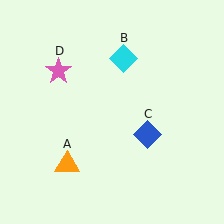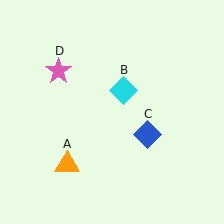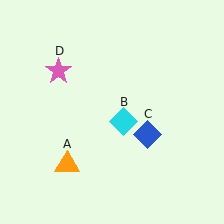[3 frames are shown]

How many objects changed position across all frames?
1 object changed position: cyan diamond (object B).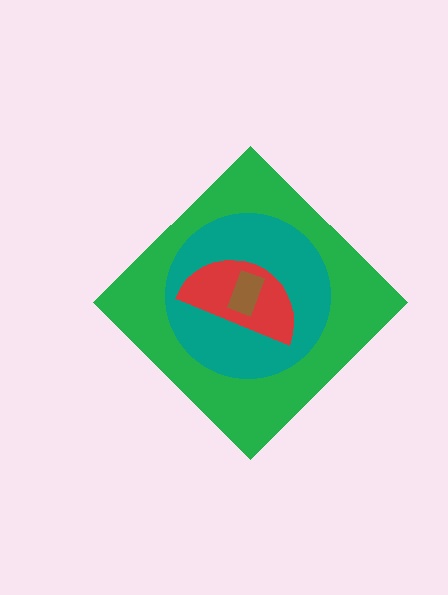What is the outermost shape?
The green diamond.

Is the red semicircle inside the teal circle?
Yes.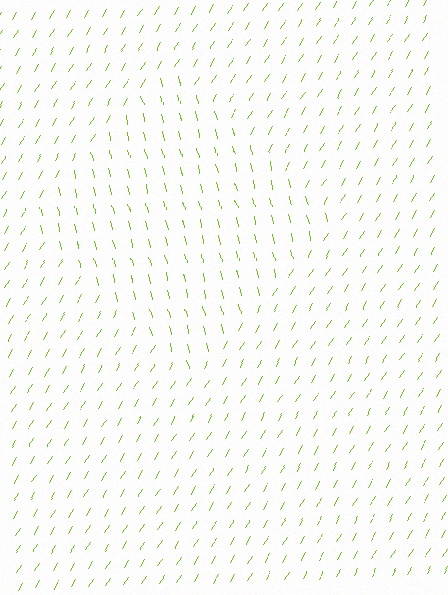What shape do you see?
I see a diamond.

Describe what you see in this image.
The image is filled with small lime line segments. A diamond region in the image has lines oriented differently from the surrounding lines, creating a visible texture boundary.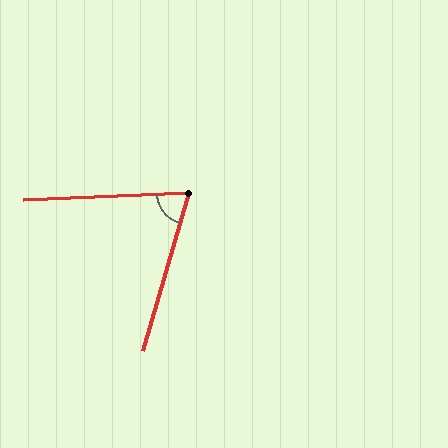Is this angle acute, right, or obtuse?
It is acute.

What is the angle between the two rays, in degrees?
Approximately 72 degrees.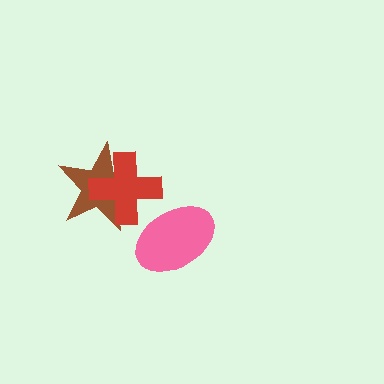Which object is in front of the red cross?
The pink ellipse is in front of the red cross.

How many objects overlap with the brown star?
1 object overlaps with the brown star.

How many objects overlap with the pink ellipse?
1 object overlaps with the pink ellipse.